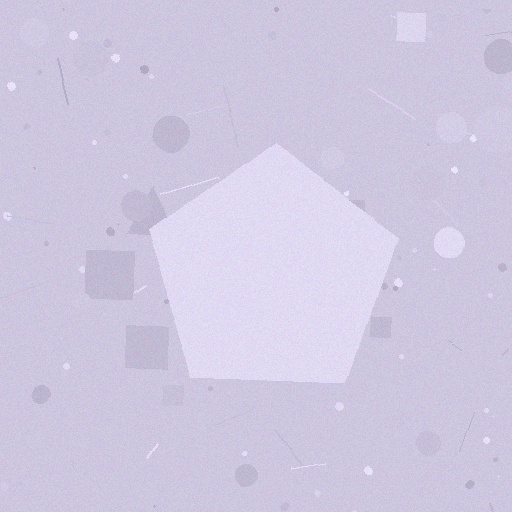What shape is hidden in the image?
A pentagon is hidden in the image.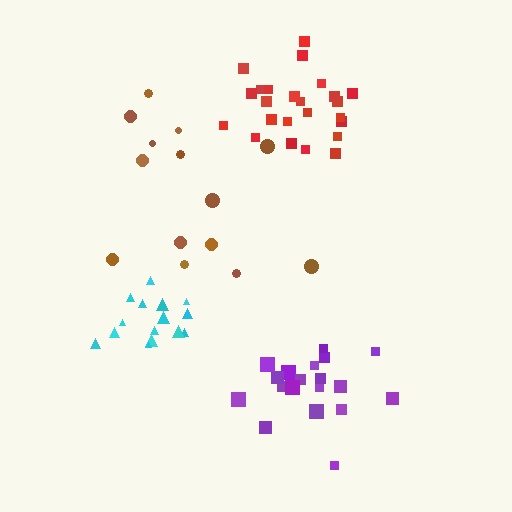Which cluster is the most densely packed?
Purple.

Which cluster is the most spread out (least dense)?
Brown.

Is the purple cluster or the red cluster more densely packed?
Purple.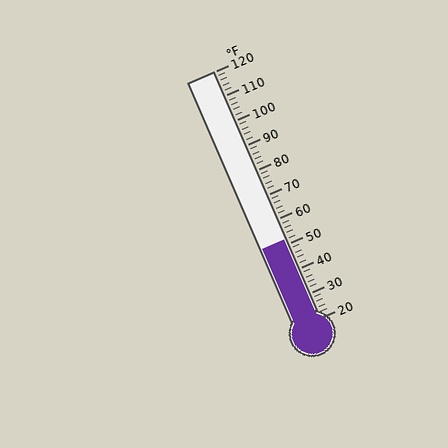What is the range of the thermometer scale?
The thermometer scale ranges from 20°F to 120°F.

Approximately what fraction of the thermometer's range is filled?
The thermometer is filled to approximately 30% of its range.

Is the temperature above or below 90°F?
The temperature is below 90°F.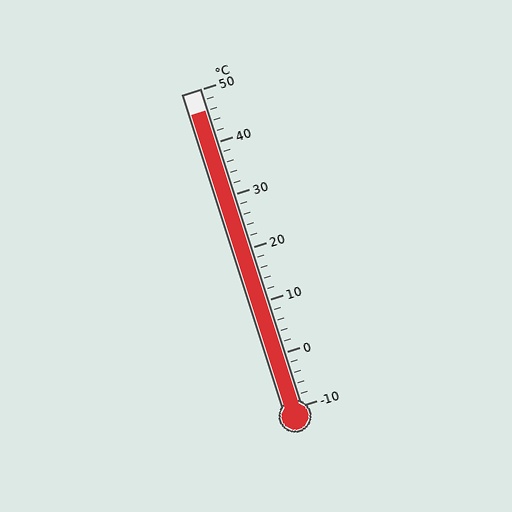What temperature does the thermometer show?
The thermometer shows approximately 46°C.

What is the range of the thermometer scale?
The thermometer scale ranges from -10°C to 50°C.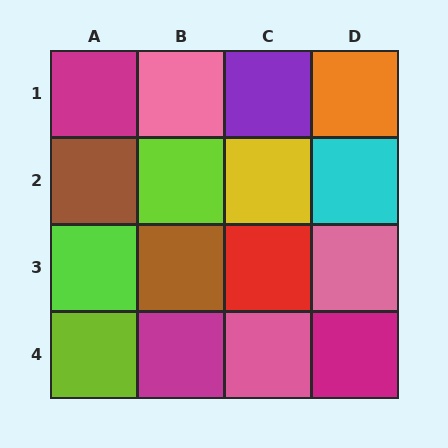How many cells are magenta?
3 cells are magenta.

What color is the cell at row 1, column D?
Orange.